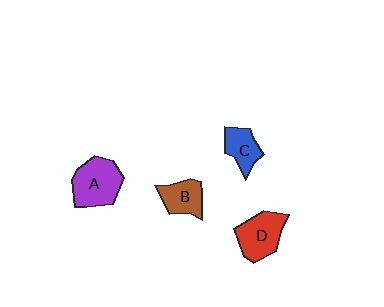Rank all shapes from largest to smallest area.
From largest to smallest: A (purple), D (red), B (brown), C (blue).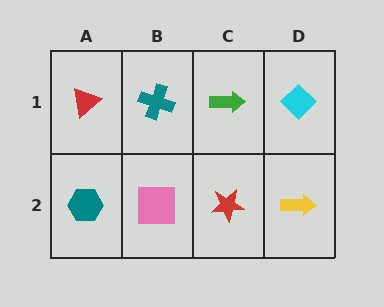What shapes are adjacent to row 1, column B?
A pink square (row 2, column B), a red triangle (row 1, column A), a green arrow (row 1, column C).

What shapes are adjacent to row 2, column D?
A cyan diamond (row 1, column D), a red star (row 2, column C).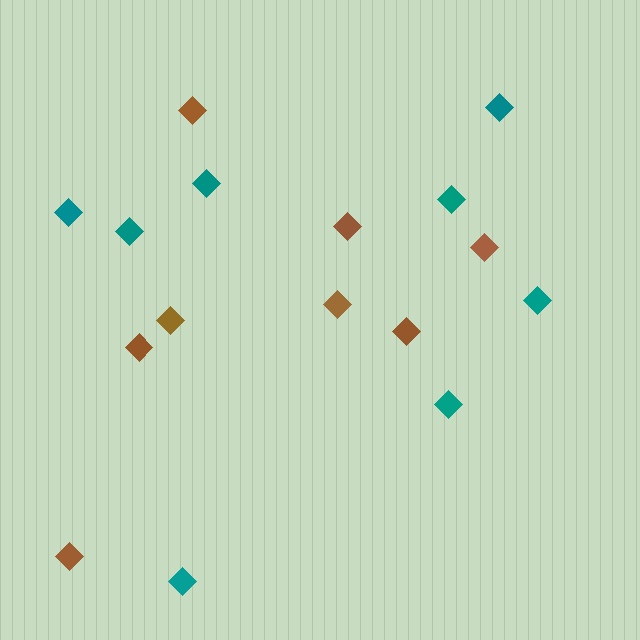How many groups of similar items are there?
There are 2 groups: one group of teal diamonds (8) and one group of brown diamonds (8).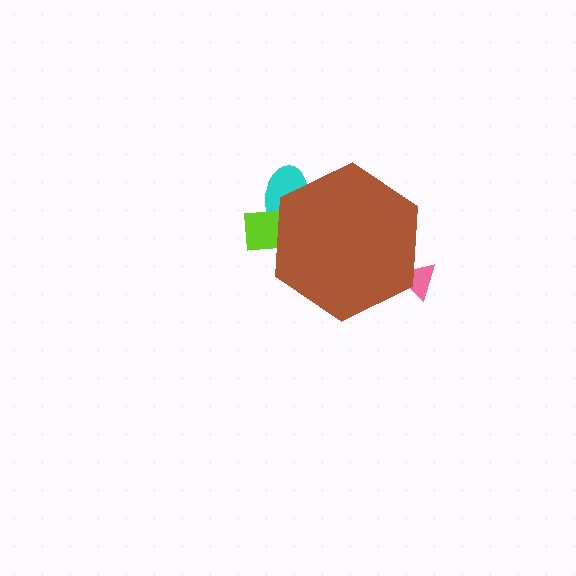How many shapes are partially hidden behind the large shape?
3 shapes are partially hidden.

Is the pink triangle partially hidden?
Yes, the pink triangle is partially hidden behind the brown hexagon.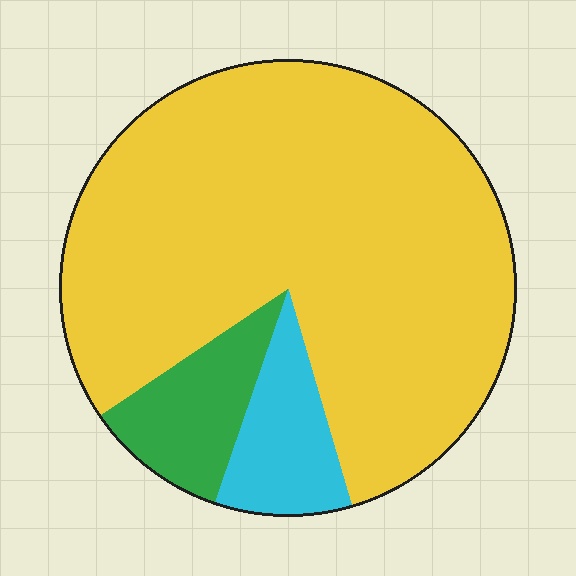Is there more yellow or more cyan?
Yellow.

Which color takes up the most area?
Yellow, at roughly 80%.